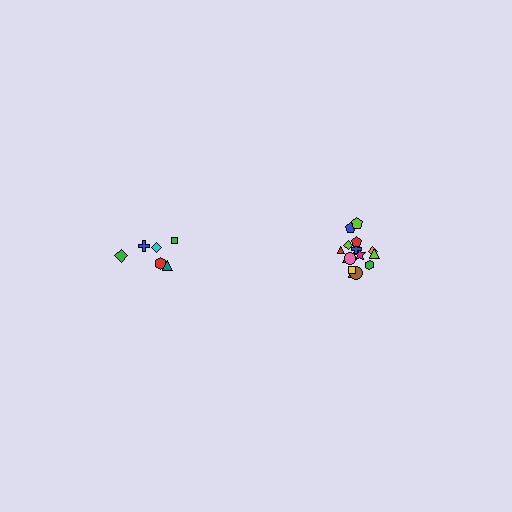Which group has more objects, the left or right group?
The right group.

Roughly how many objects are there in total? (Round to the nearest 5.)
Roughly 20 objects in total.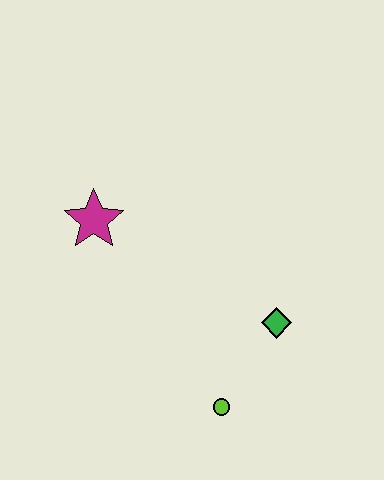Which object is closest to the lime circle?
The green diamond is closest to the lime circle.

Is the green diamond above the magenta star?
No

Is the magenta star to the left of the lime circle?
Yes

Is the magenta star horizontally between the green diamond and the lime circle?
No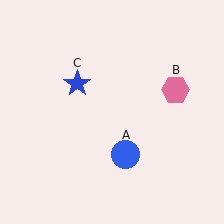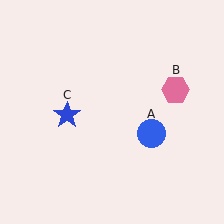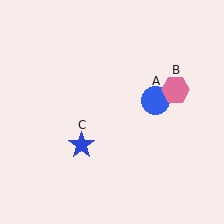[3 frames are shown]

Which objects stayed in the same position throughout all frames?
Pink hexagon (object B) remained stationary.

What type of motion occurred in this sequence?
The blue circle (object A), blue star (object C) rotated counterclockwise around the center of the scene.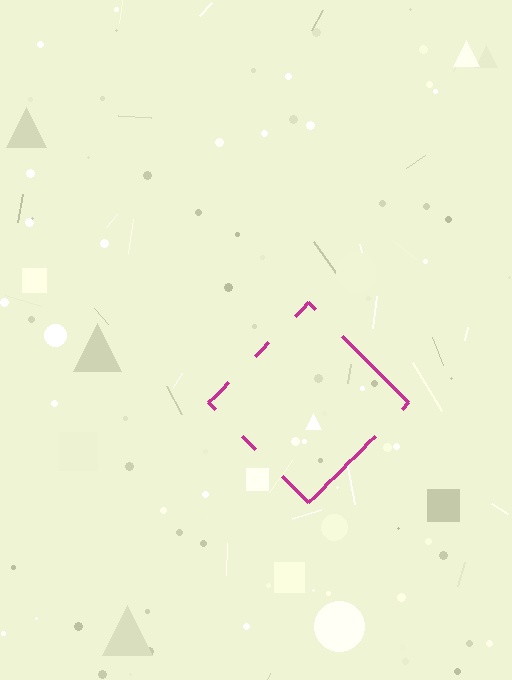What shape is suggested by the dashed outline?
The dashed outline suggests a diamond.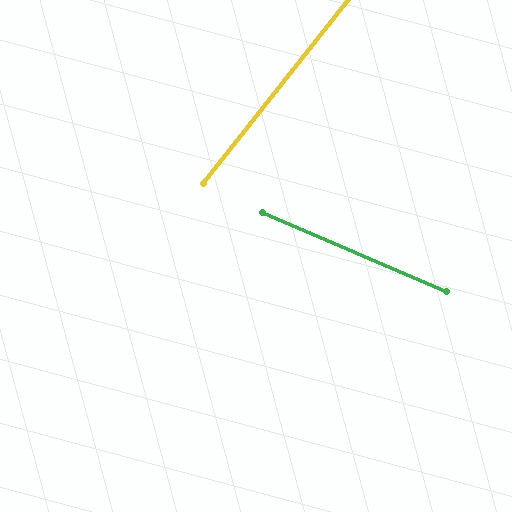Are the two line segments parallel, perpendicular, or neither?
Neither parallel nor perpendicular — they differ by about 75°.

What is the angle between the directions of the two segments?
Approximately 75 degrees.